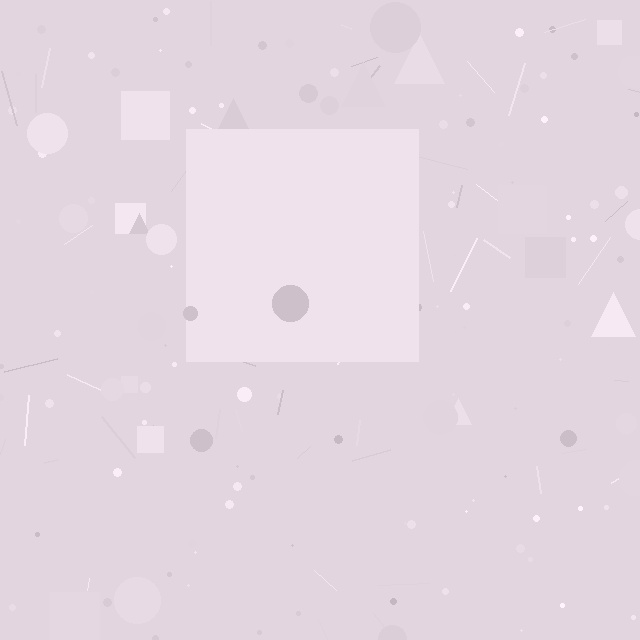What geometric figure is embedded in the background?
A square is embedded in the background.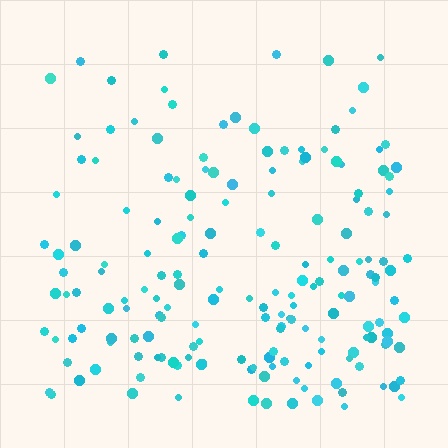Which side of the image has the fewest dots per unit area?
The top.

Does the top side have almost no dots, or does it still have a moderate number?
Still a moderate number, just noticeably fewer than the bottom.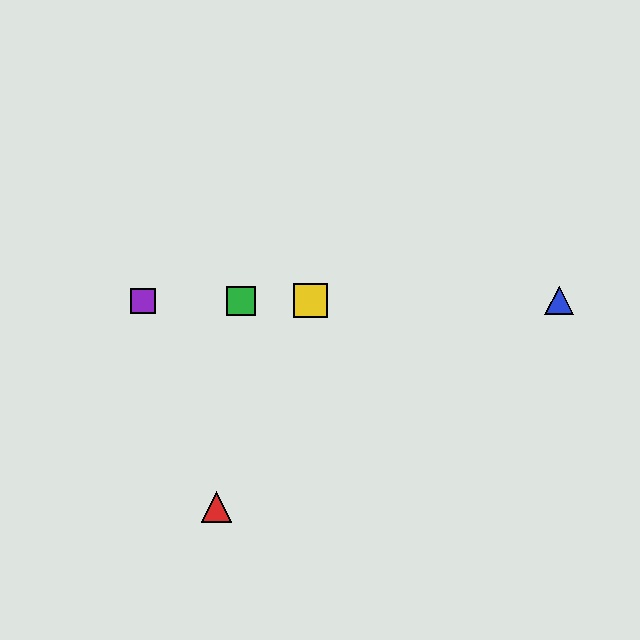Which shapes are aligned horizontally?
The blue triangle, the green square, the yellow square, the purple square are aligned horizontally.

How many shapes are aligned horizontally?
4 shapes (the blue triangle, the green square, the yellow square, the purple square) are aligned horizontally.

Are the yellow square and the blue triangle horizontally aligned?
Yes, both are at y≈301.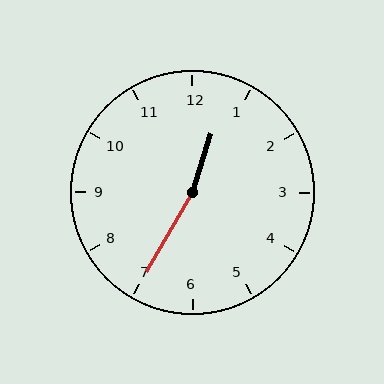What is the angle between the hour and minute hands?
Approximately 168 degrees.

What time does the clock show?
12:35.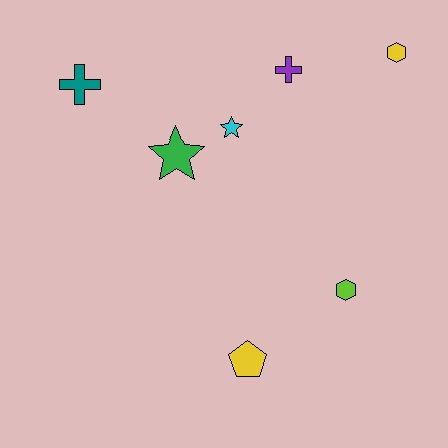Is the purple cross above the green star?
Yes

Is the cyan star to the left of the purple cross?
Yes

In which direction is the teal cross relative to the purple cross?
The teal cross is to the left of the purple cross.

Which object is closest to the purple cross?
The cyan star is closest to the purple cross.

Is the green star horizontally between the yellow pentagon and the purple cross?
No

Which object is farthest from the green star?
The yellow hexagon is farthest from the green star.